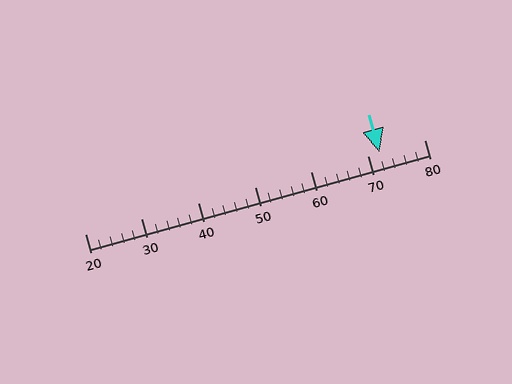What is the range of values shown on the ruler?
The ruler shows values from 20 to 80.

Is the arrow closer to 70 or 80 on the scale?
The arrow is closer to 70.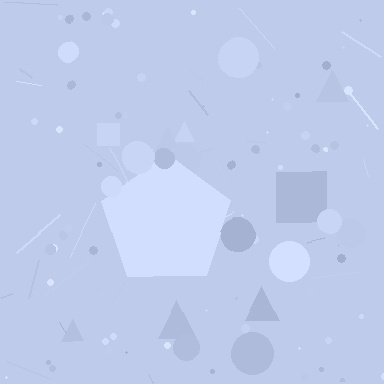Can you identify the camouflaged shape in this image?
The camouflaged shape is a pentagon.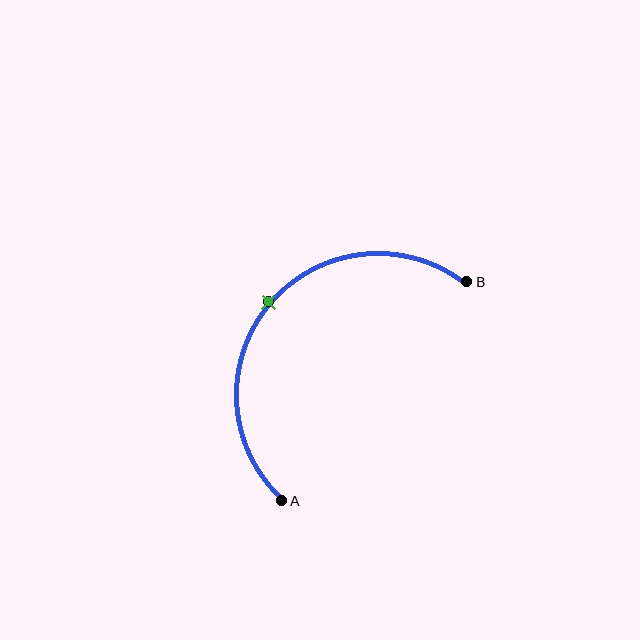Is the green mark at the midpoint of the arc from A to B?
Yes. The green mark lies on the arc at equal arc-length from both A and B — it is the arc midpoint.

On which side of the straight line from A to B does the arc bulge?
The arc bulges above and to the left of the straight line connecting A and B.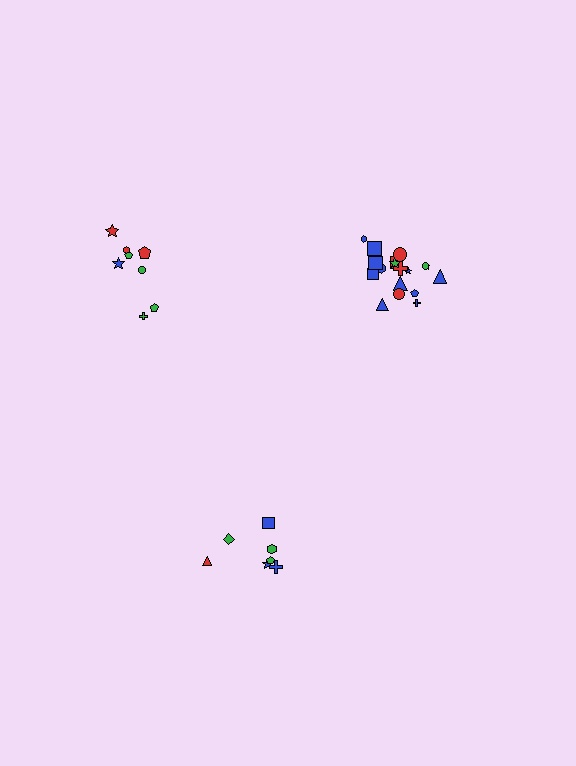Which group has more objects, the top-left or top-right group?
The top-right group.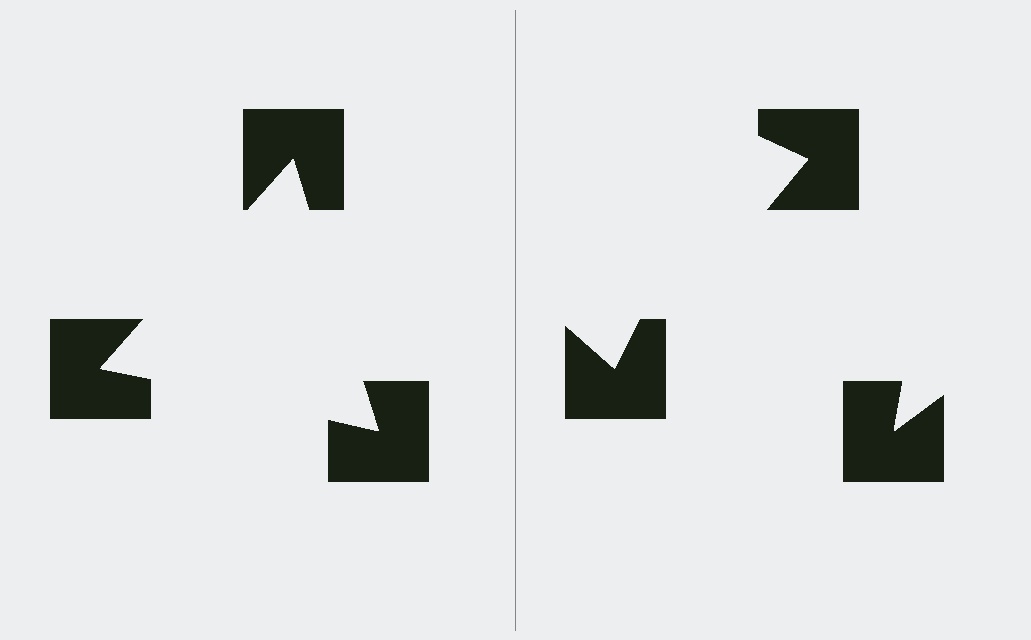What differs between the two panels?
The notched squares are positioned identically on both sides; only the wedge orientations differ. On the left they align to a triangle; on the right they are misaligned.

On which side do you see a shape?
An illusory triangle appears on the left side. On the right side the wedge cuts are rotated, so no coherent shape forms.